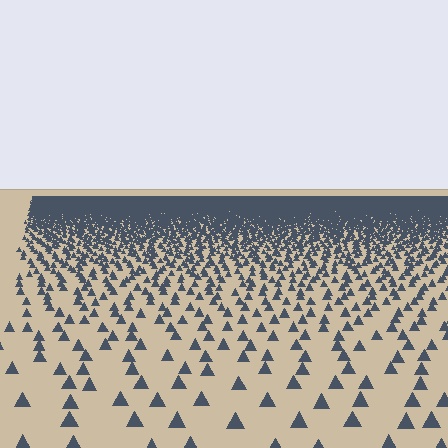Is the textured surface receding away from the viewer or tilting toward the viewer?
The surface is receding away from the viewer. Texture elements get smaller and denser toward the top.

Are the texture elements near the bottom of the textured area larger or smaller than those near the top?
Larger. Near the bottom, elements are closer to the viewer and appear at a bigger on-screen size.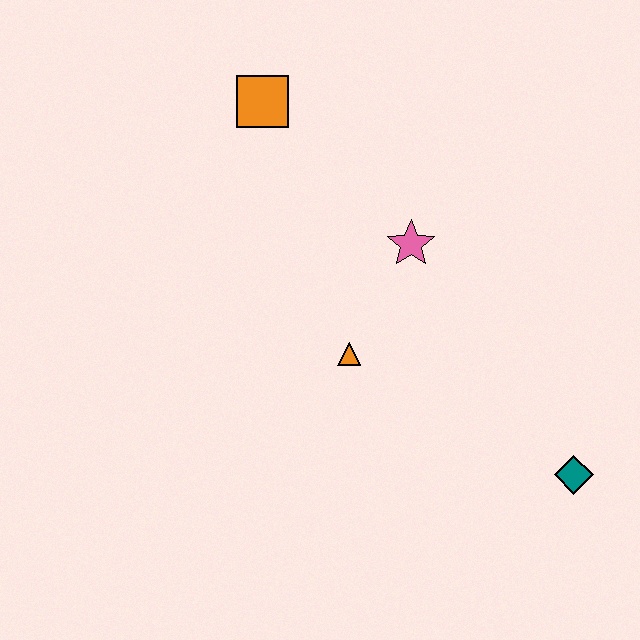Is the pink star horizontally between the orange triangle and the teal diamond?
Yes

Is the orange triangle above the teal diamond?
Yes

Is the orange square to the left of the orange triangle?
Yes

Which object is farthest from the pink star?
The teal diamond is farthest from the pink star.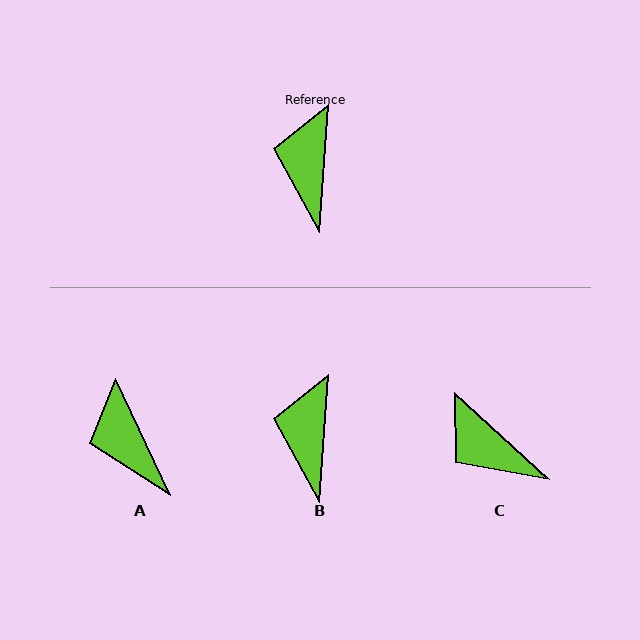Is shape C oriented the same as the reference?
No, it is off by about 51 degrees.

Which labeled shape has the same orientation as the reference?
B.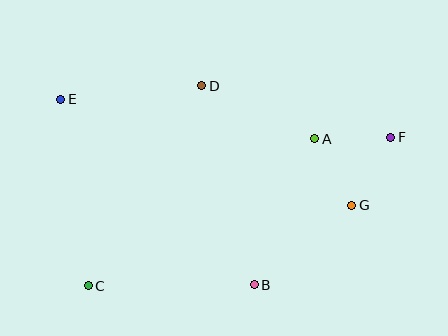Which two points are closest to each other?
Points A and F are closest to each other.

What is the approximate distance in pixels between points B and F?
The distance between B and F is approximately 201 pixels.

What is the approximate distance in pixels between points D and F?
The distance between D and F is approximately 196 pixels.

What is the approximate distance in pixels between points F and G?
The distance between F and G is approximately 78 pixels.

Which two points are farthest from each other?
Points C and F are farthest from each other.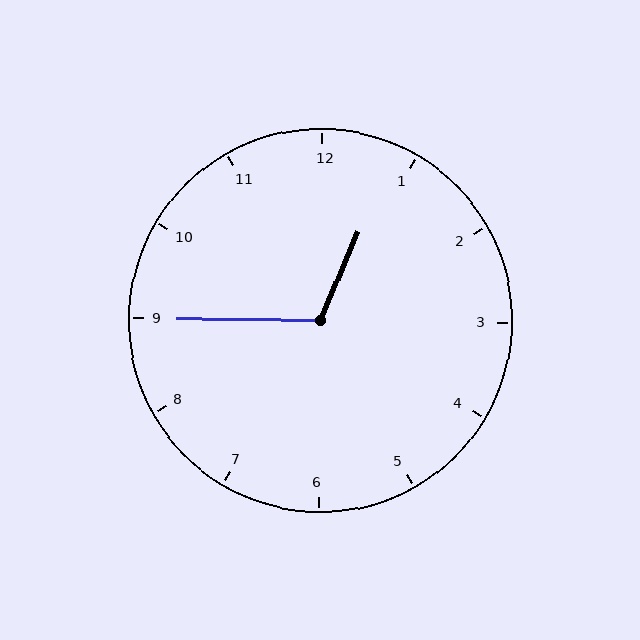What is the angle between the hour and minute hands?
Approximately 112 degrees.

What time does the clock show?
12:45.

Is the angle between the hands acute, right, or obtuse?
It is obtuse.